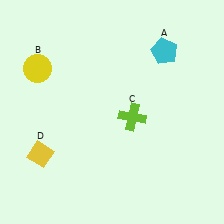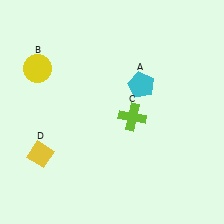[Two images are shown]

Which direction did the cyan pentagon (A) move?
The cyan pentagon (A) moved down.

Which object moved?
The cyan pentagon (A) moved down.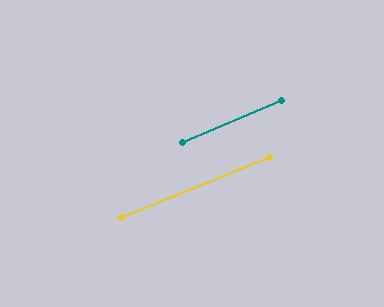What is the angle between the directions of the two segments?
Approximately 1 degree.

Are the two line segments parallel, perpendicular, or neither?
Parallel — their directions differ by only 1.3°.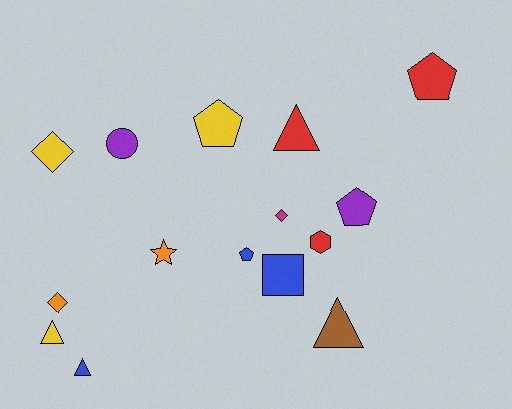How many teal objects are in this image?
There are no teal objects.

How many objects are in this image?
There are 15 objects.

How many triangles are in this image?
There are 4 triangles.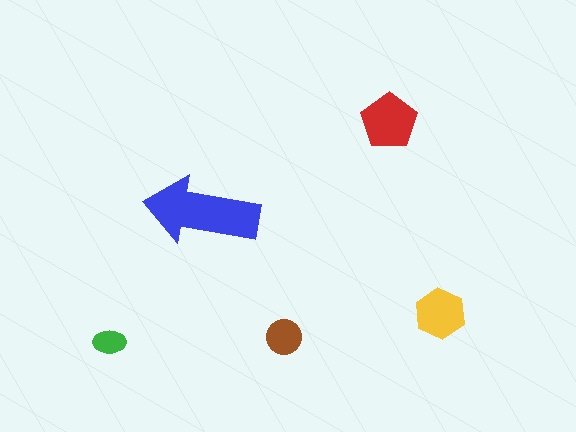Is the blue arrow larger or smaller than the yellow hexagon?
Larger.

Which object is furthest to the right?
The yellow hexagon is rightmost.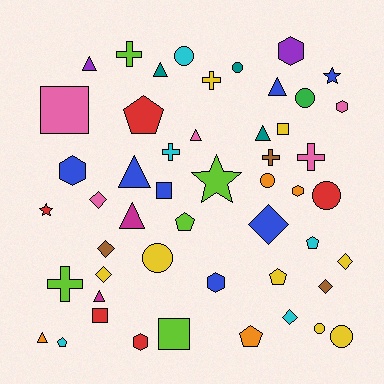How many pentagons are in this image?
There are 6 pentagons.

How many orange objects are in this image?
There are 4 orange objects.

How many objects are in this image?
There are 50 objects.